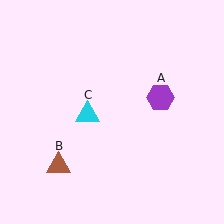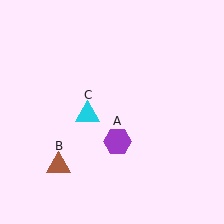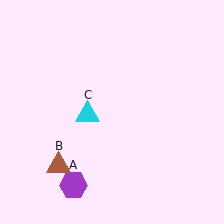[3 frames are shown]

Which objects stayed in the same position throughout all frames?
Brown triangle (object B) and cyan triangle (object C) remained stationary.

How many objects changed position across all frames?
1 object changed position: purple hexagon (object A).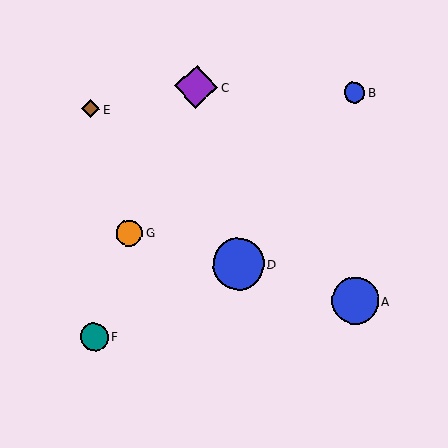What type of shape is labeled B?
Shape B is a blue circle.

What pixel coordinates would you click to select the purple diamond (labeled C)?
Click at (196, 87) to select the purple diamond C.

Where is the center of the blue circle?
The center of the blue circle is at (355, 301).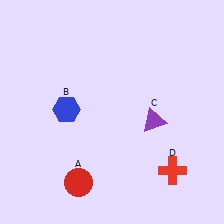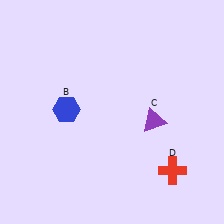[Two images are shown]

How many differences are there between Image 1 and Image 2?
There is 1 difference between the two images.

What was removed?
The red circle (A) was removed in Image 2.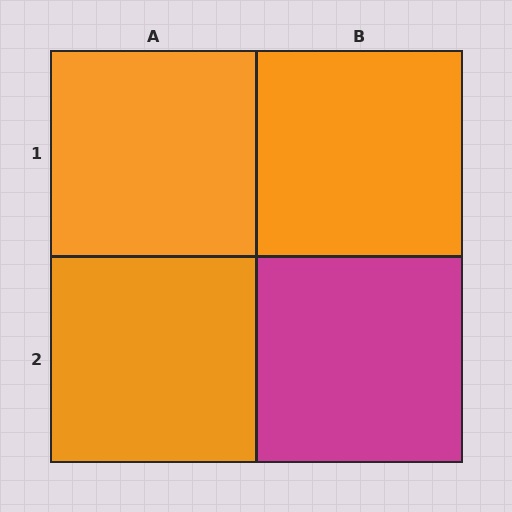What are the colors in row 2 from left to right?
Orange, magenta.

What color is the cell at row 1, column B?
Orange.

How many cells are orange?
3 cells are orange.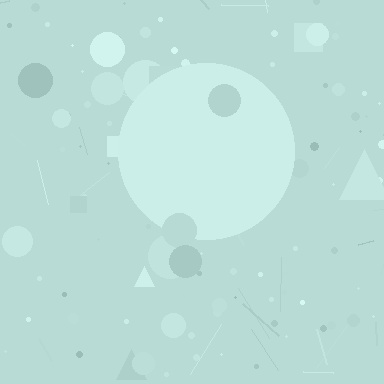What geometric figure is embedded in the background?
A circle is embedded in the background.